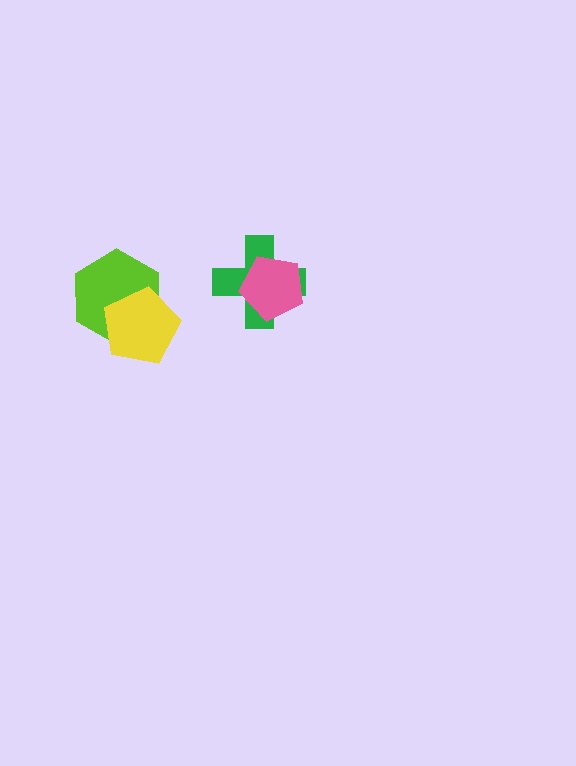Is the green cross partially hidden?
Yes, it is partially covered by another shape.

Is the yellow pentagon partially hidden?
No, no other shape covers it.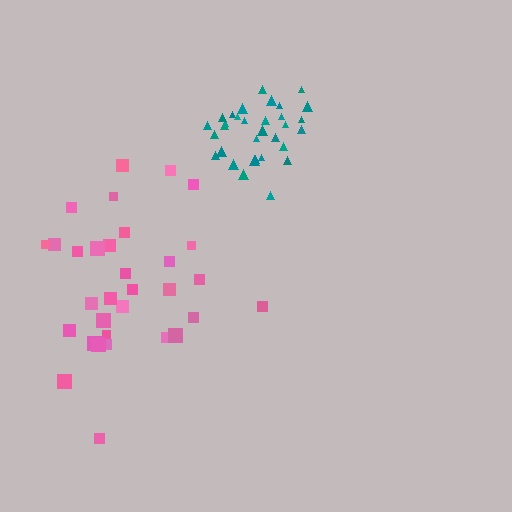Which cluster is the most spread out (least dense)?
Pink.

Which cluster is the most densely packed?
Teal.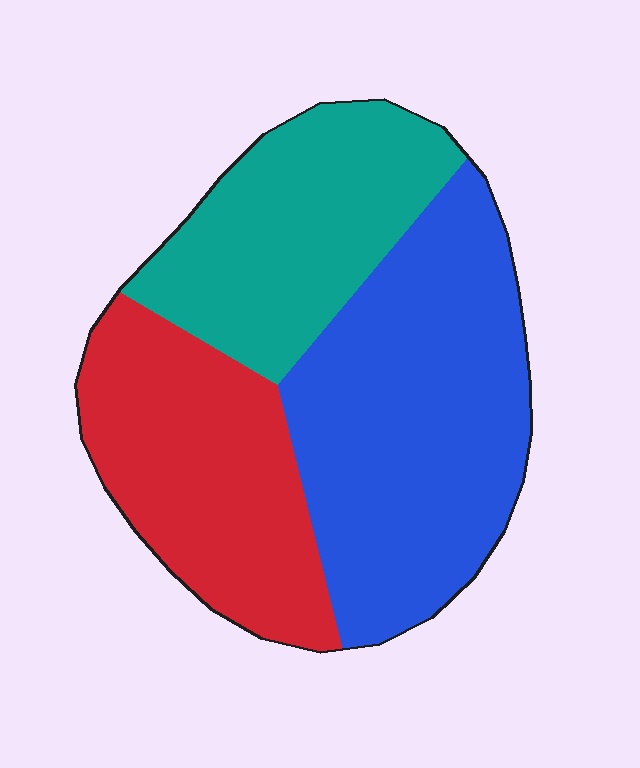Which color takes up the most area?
Blue, at roughly 45%.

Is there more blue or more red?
Blue.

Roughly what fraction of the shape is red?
Red takes up about one third (1/3) of the shape.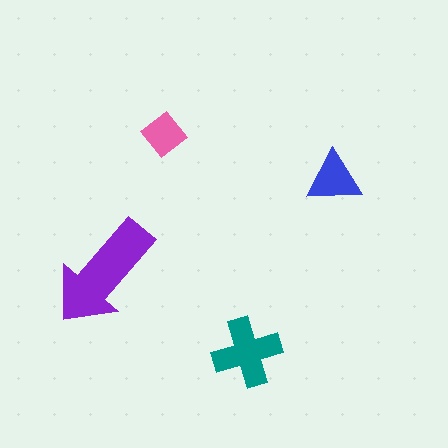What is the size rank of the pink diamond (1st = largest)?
4th.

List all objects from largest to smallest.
The purple arrow, the teal cross, the blue triangle, the pink diamond.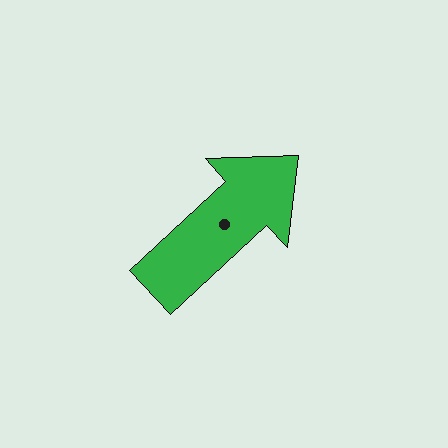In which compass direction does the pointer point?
Northeast.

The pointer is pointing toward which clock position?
Roughly 2 o'clock.